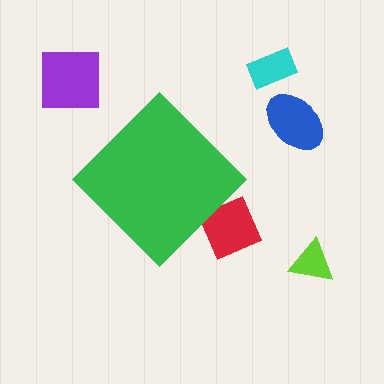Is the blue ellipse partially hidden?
No, the blue ellipse is fully visible.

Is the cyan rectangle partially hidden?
No, the cyan rectangle is fully visible.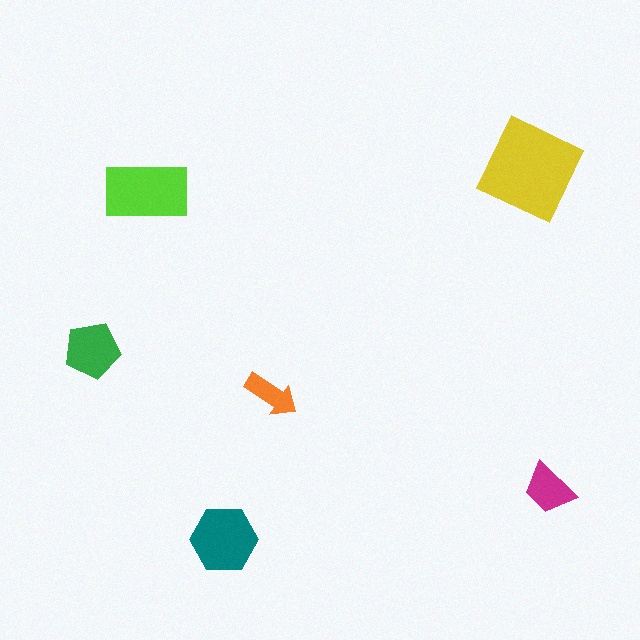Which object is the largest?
The yellow diamond.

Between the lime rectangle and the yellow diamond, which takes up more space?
The yellow diamond.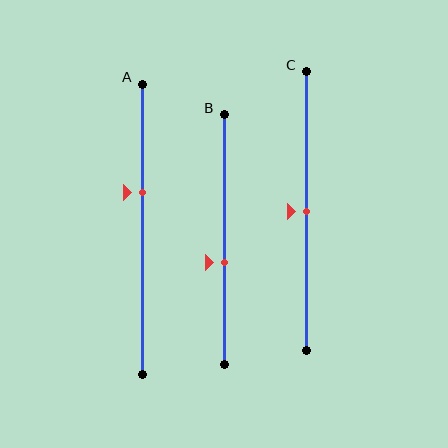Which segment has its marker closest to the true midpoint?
Segment C has its marker closest to the true midpoint.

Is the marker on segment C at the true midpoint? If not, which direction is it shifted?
Yes, the marker on segment C is at the true midpoint.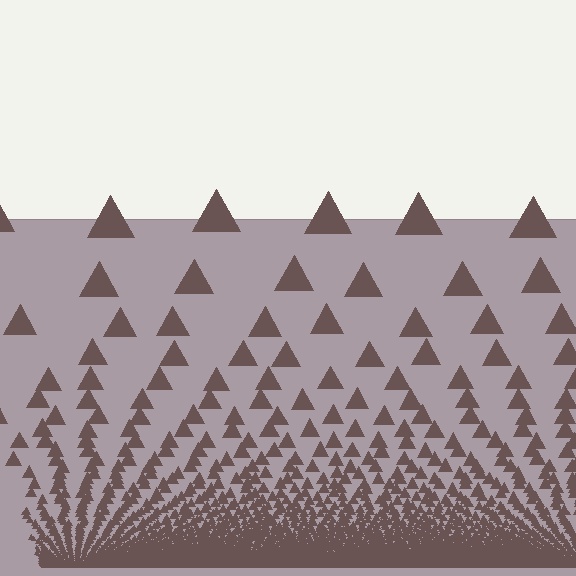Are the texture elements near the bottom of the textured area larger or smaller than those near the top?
Smaller. The gradient is inverted — elements near the bottom are smaller and denser.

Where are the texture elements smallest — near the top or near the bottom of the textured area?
Near the bottom.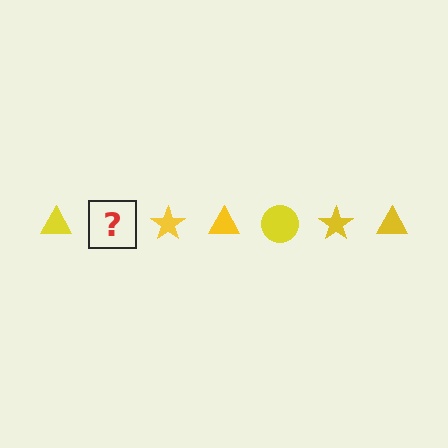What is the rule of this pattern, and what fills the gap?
The rule is that the pattern cycles through triangle, circle, star shapes in yellow. The gap should be filled with a yellow circle.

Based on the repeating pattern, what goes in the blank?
The blank should be a yellow circle.